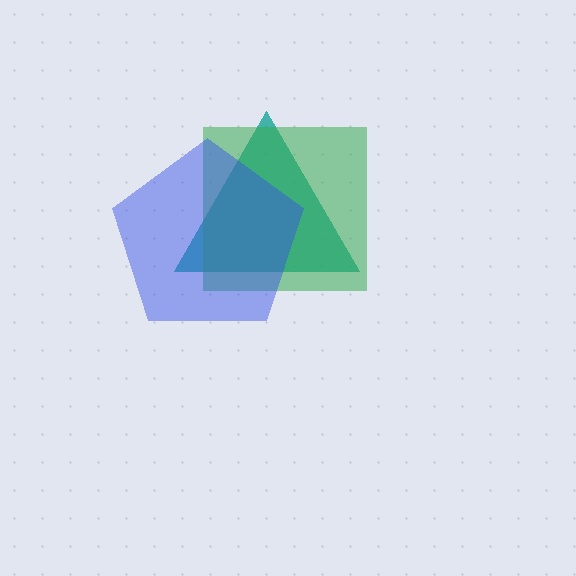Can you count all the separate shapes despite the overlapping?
Yes, there are 3 separate shapes.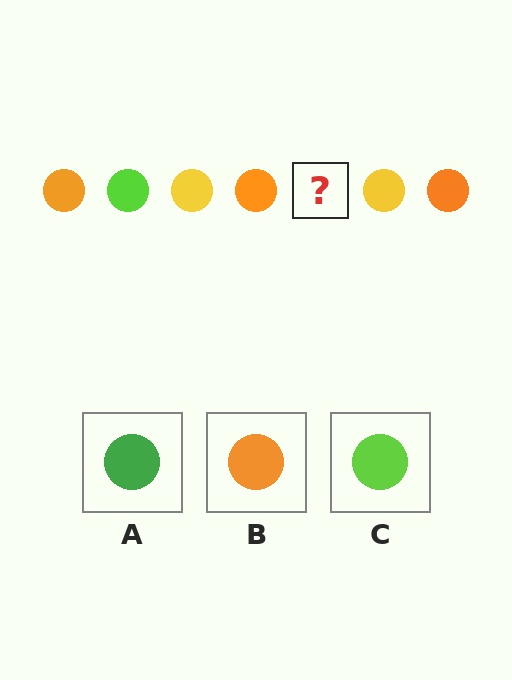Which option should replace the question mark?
Option C.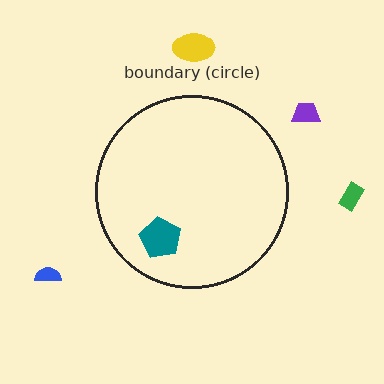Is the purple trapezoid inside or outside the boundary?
Outside.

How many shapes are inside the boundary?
1 inside, 4 outside.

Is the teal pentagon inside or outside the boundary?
Inside.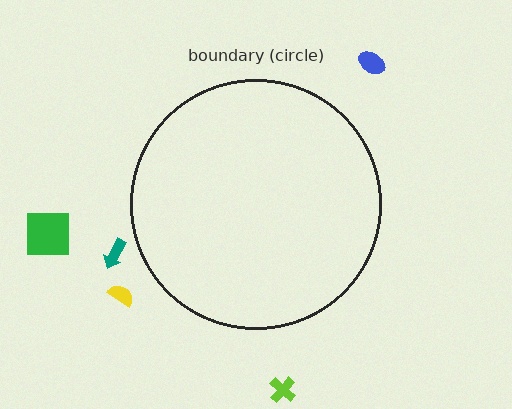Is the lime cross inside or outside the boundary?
Outside.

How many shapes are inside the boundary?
0 inside, 5 outside.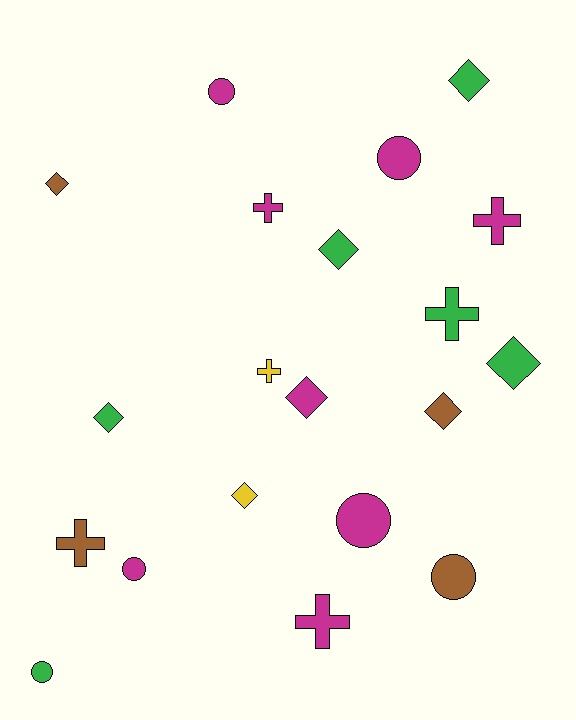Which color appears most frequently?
Magenta, with 8 objects.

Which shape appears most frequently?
Diamond, with 8 objects.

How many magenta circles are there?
There are 4 magenta circles.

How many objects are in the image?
There are 20 objects.